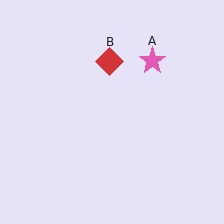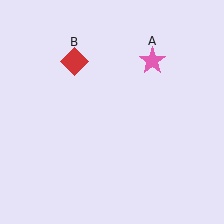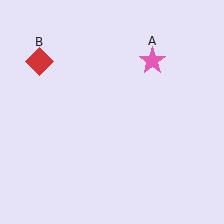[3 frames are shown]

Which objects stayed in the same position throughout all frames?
Pink star (object A) remained stationary.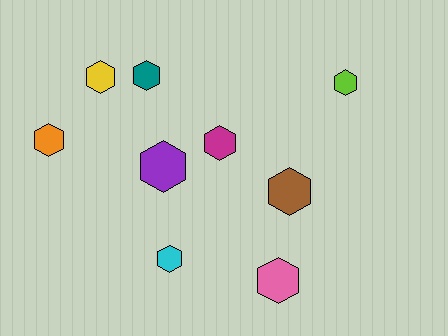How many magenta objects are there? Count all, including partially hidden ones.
There is 1 magenta object.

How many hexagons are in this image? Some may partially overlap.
There are 9 hexagons.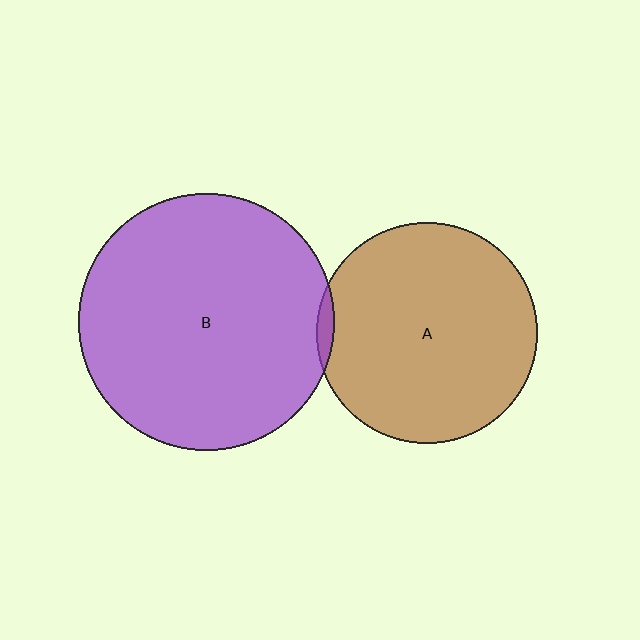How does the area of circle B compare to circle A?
Approximately 1.4 times.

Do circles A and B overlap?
Yes.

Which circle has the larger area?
Circle B (purple).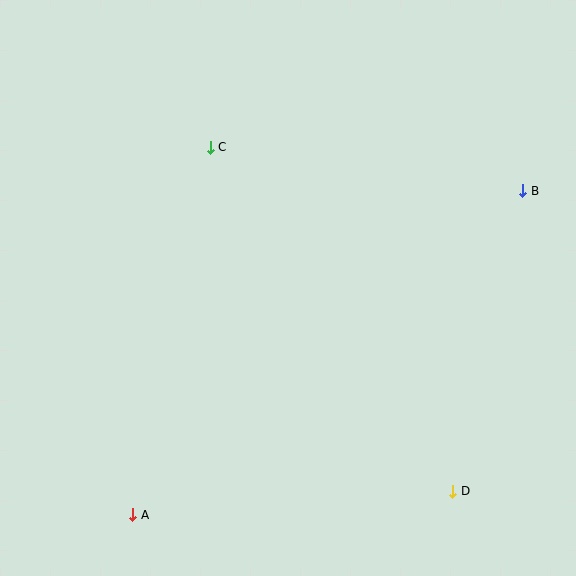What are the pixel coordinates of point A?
Point A is at (133, 515).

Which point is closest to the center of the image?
Point C at (210, 147) is closest to the center.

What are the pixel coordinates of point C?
Point C is at (210, 147).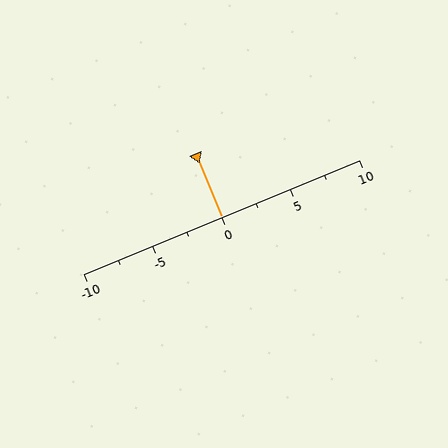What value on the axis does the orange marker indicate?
The marker indicates approximately 0.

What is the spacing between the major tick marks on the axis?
The major ticks are spaced 5 apart.